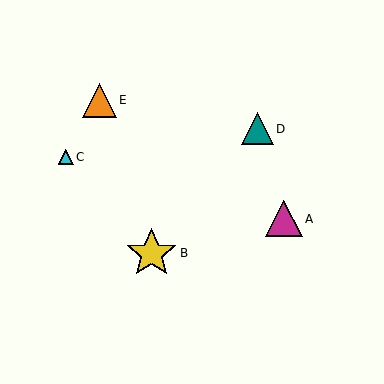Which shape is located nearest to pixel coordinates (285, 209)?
The magenta triangle (labeled A) at (284, 219) is nearest to that location.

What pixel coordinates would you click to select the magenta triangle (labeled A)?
Click at (284, 219) to select the magenta triangle A.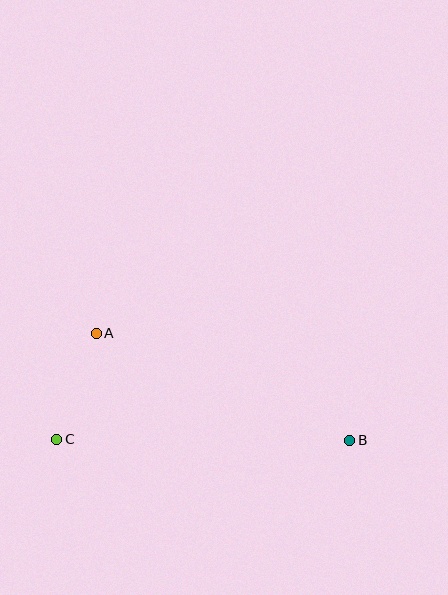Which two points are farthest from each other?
Points B and C are farthest from each other.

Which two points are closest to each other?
Points A and C are closest to each other.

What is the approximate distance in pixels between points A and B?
The distance between A and B is approximately 276 pixels.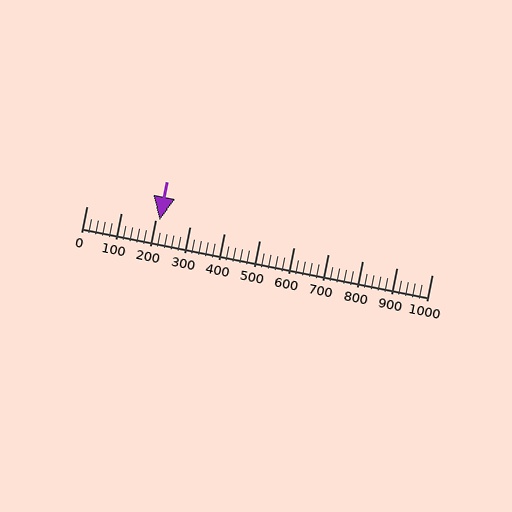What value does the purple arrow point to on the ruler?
The purple arrow points to approximately 210.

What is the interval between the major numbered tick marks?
The major tick marks are spaced 100 units apart.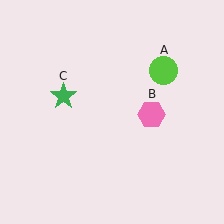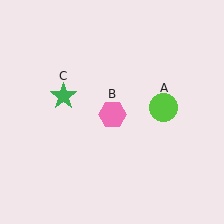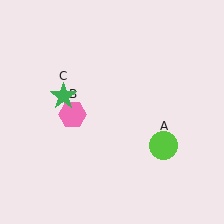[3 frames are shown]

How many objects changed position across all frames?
2 objects changed position: lime circle (object A), pink hexagon (object B).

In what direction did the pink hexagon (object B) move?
The pink hexagon (object B) moved left.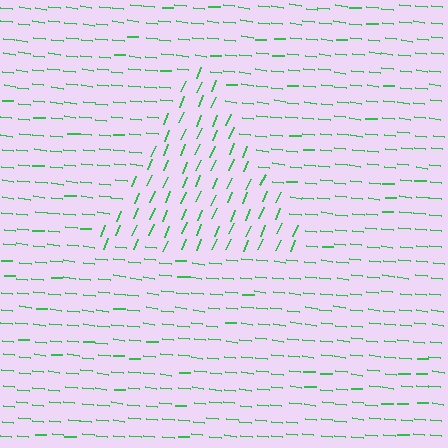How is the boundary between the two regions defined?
The boundary is defined purely by a change in line orientation (approximately 72 degrees difference). All lines are the same color and thickness.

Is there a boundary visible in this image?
Yes, there is a texture boundary formed by a change in line orientation.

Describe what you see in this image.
The image is filled with small green line segments. A triangle region in the image has lines oriented differently from the surrounding lines, creating a visible texture boundary.